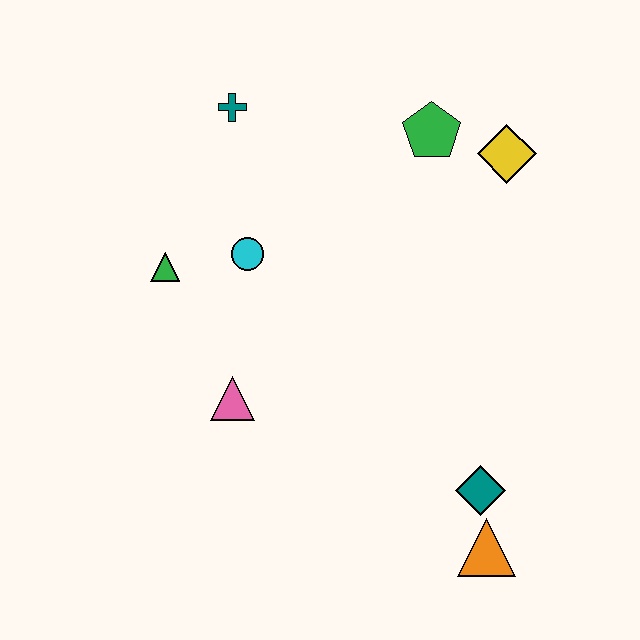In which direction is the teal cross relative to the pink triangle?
The teal cross is above the pink triangle.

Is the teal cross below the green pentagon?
No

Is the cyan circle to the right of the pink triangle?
Yes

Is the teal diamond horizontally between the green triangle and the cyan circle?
No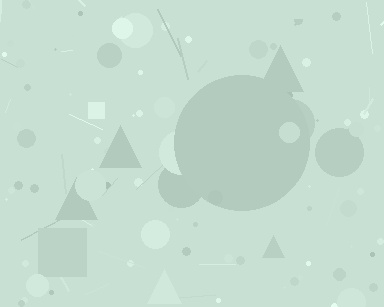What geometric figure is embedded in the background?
A circle is embedded in the background.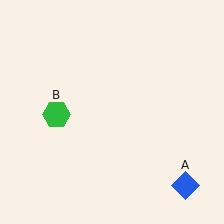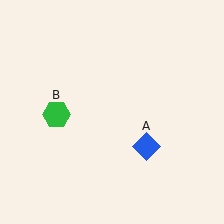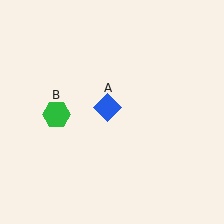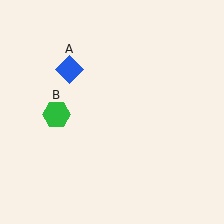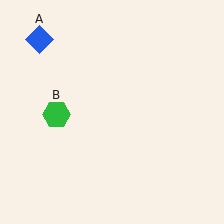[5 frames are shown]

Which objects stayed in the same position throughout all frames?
Green hexagon (object B) remained stationary.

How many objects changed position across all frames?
1 object changed position: blue diamond (object A).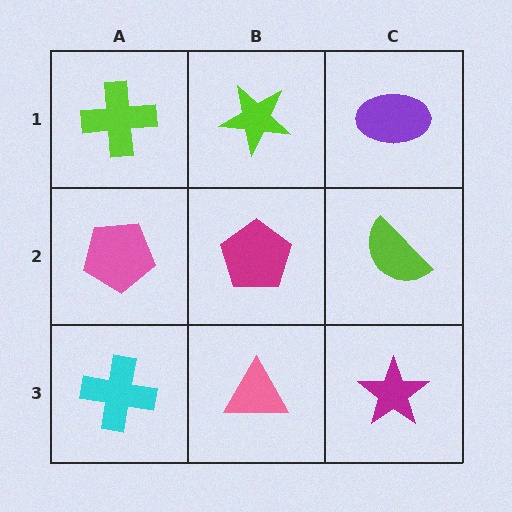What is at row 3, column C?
A magenta star.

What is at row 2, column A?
A pink pentagon.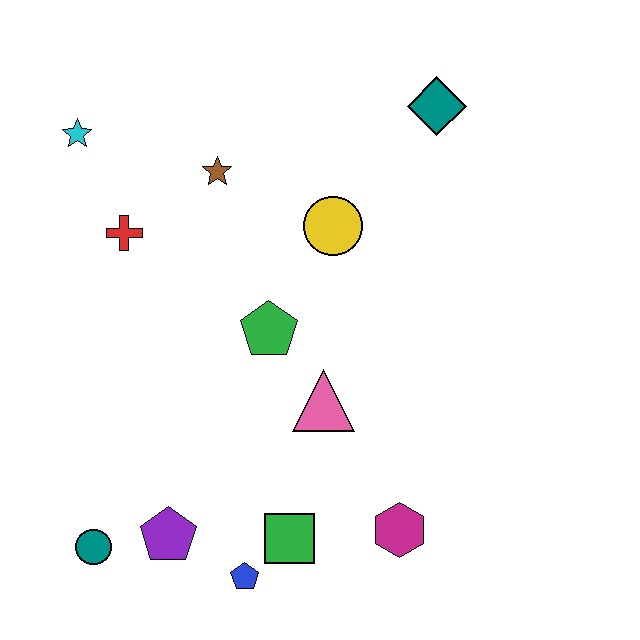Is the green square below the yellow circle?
Yes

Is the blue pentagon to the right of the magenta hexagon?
No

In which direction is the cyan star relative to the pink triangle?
The cyan star is above the pink triangle.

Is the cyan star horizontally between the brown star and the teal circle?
No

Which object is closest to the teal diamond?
The yellow circle is closest to the teal diamond.